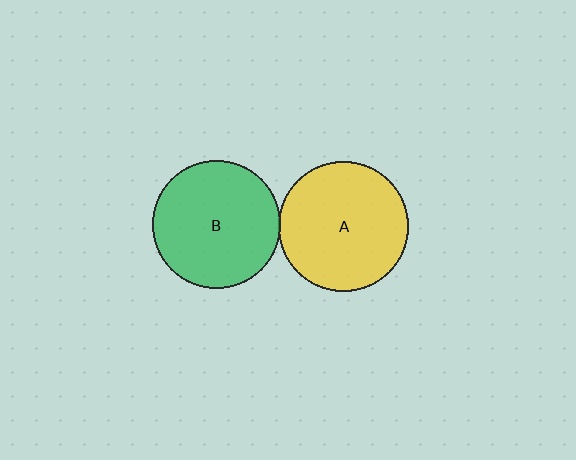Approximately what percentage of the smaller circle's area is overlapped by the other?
Approximately 5%.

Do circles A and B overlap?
Yes.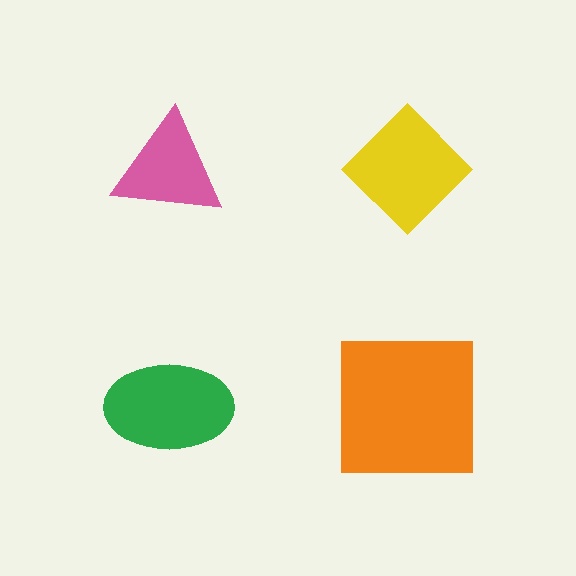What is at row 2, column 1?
A green ellipse.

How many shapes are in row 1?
2 shapes.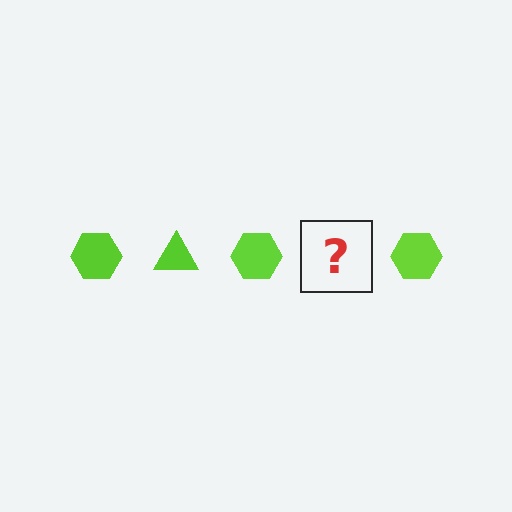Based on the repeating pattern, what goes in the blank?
The blank should be a lime triangle.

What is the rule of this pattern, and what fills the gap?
The rule is that the pattern cycles through hexagon, triangle shapes in lime. The gap should be filled with a lime triangle.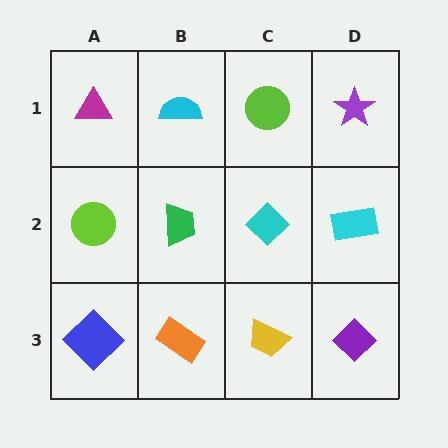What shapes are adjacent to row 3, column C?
A cyan diamond (row 2, column C), an orange rectangle (row 3, column B), a purple diamond (row 3, column D).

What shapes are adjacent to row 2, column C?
A lime circle (row 1, column C), a yellow trapezoid (row 3, column C), a green trapezoid (row 2, column B), a cyan rectangle (row 2, column D).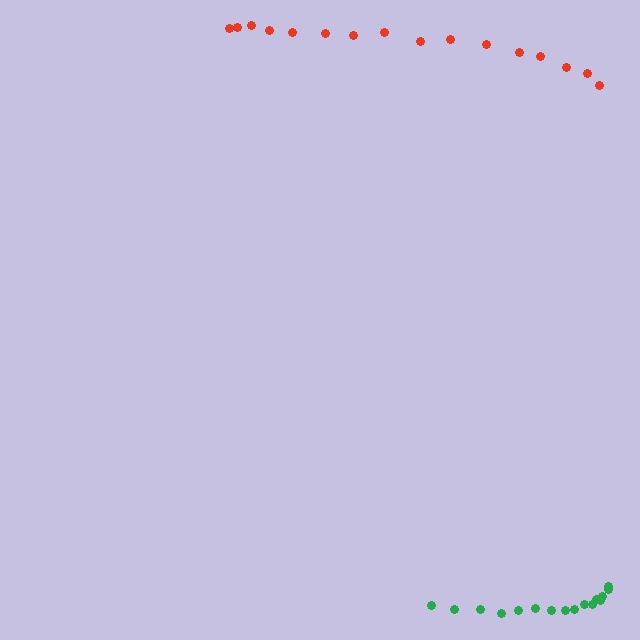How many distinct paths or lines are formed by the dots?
There are 2 distinct paths.